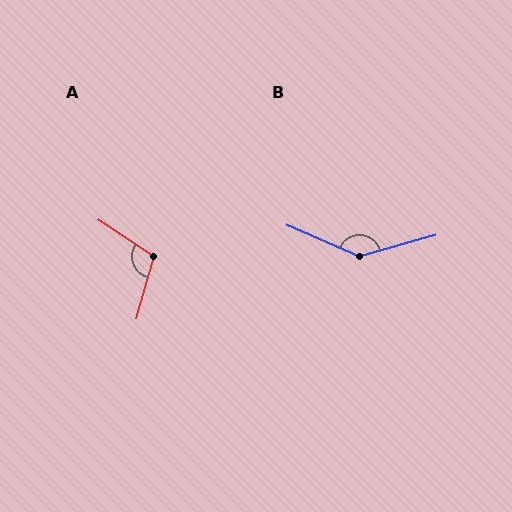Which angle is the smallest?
A, at approximately 108 degrees.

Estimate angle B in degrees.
Approximately 141 degrees.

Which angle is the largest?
B, at approximately 141 degrees.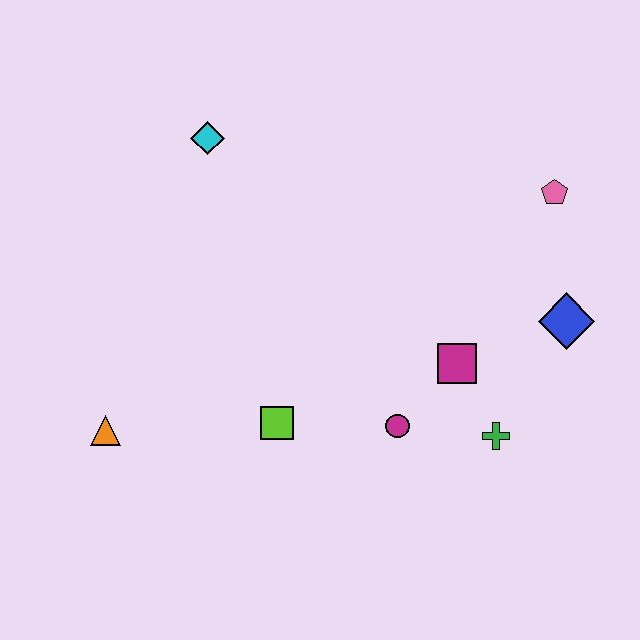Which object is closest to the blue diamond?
The magenta square is closest to the blue diamond.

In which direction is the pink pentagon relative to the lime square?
The pink pentagon is to the right of the lime square.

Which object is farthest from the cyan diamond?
The green cross is farthest from the cyan diamond.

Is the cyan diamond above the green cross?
Yes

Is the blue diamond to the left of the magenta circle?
No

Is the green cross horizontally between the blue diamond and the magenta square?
Yes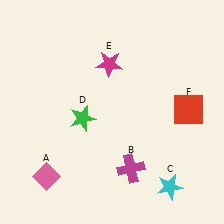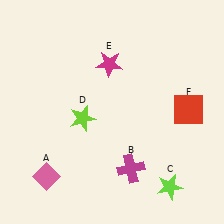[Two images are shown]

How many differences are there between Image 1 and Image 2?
There are 2 differences between the two images.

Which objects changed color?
C changed from cyan to lime. D changed from green to lime.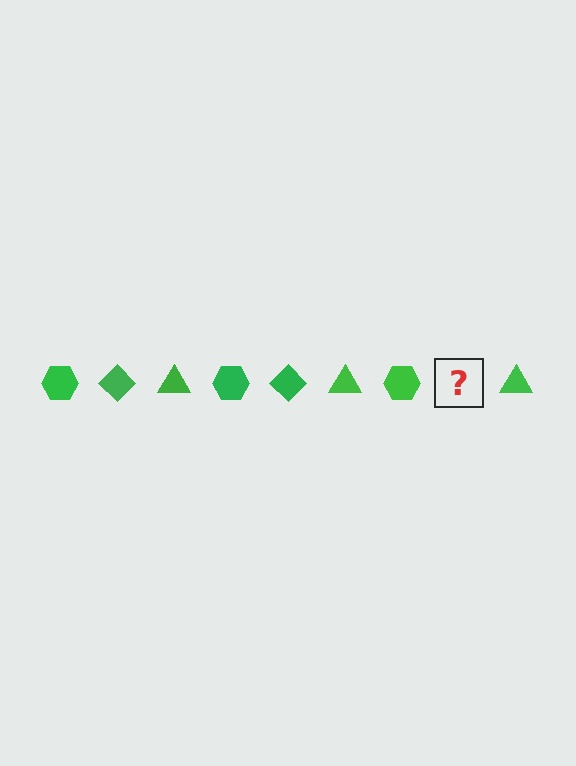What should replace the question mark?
The question mark should be replaced with a green diamond.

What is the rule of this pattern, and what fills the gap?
The rule is that the pattern cycles through hexagon, diamond, triangle shapes in green. The gap should be filled with a green diamond.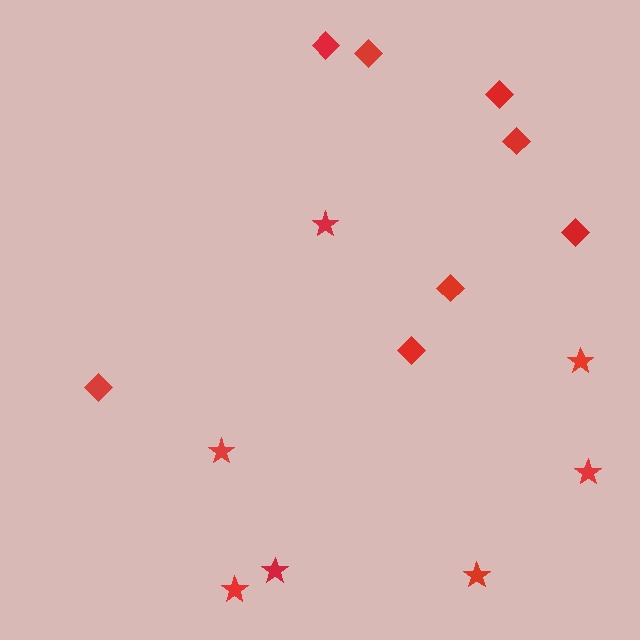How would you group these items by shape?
There are 2 groups: one group of stars (7) and one group of diamonds (8).